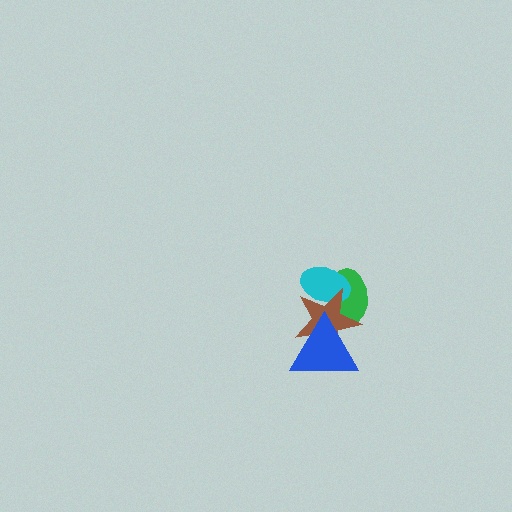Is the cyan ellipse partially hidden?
Yes, it is partially covered by another shape.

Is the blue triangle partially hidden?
No, no other shape covers it.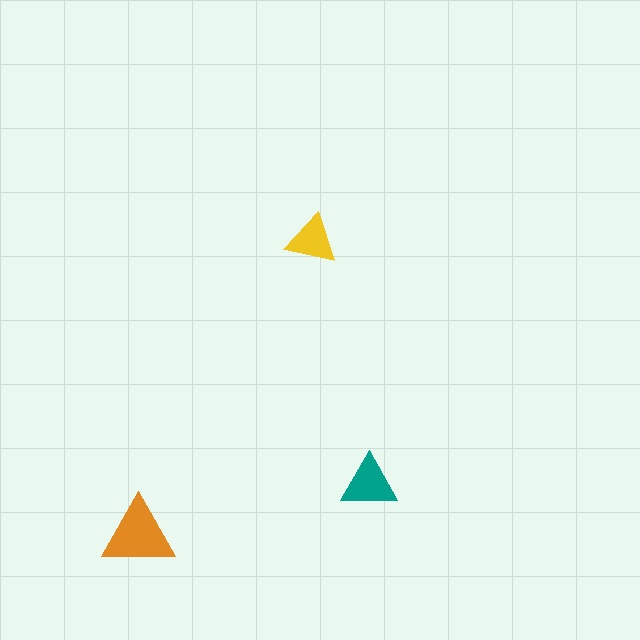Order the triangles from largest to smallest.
the orange one, the teal one, the yellow one.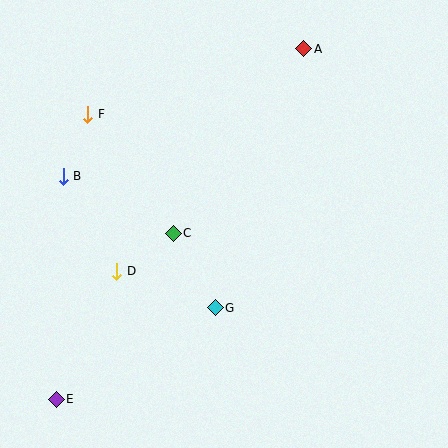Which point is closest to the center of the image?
Point C at (173, 233) is closest to the center.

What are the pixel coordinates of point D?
Point D is at (117, 271).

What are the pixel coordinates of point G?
Point G is at (215, 308).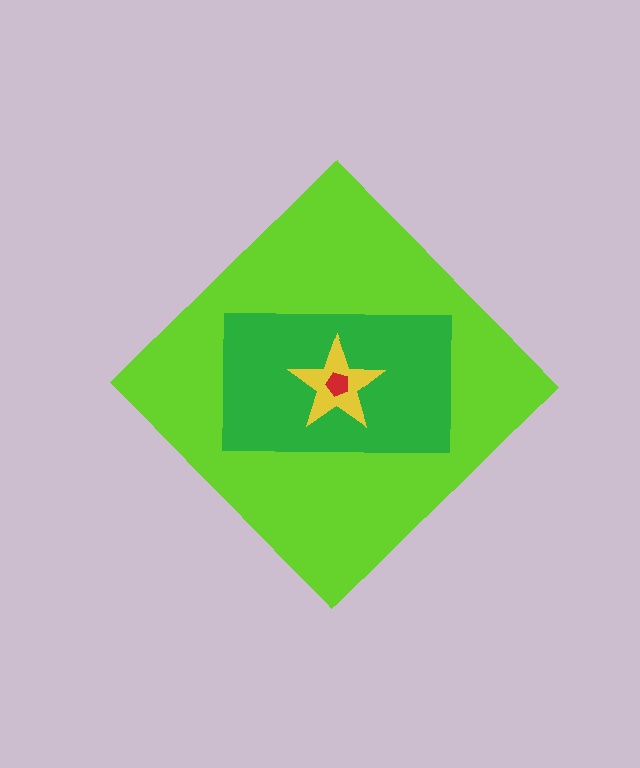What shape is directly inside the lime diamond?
The green rectangle.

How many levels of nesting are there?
4.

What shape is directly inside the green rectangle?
The yellow star.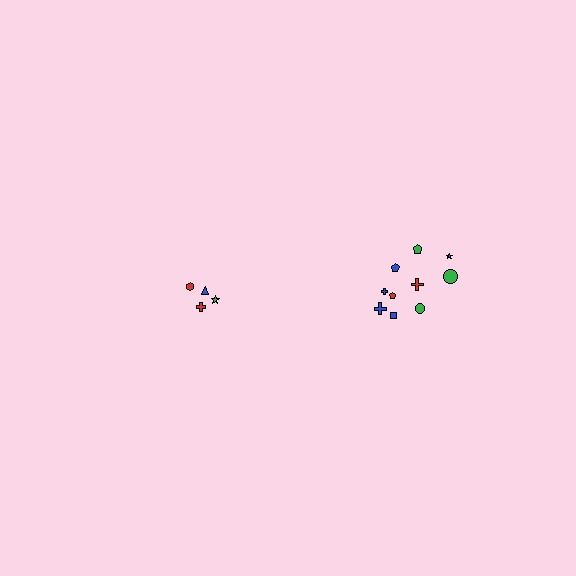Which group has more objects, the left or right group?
The right group.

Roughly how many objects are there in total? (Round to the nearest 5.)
Roughly 15 objects in total.